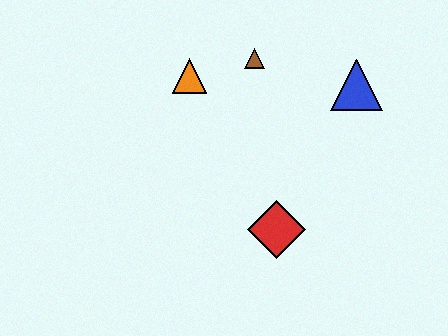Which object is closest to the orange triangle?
The brown triangle is closest to the orange triangle.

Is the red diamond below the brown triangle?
Yes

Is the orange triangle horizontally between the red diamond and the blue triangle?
No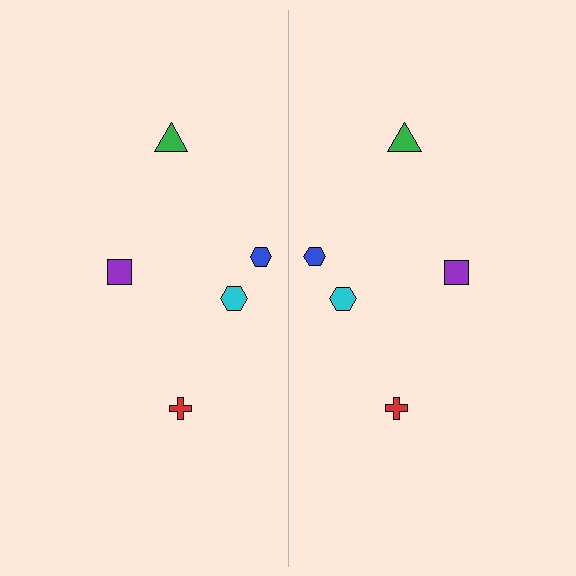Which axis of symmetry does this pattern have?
The pattern has a vertical axis of symmetry running through the center of the image.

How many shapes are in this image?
There are 10 shapes in this image.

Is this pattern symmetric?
Yes, this pattern has bilateral (reflection) symmetry.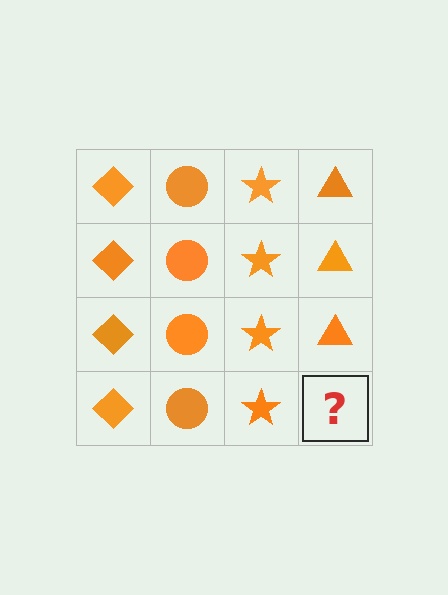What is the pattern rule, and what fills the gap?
The rule is that each column has a consistent shape. The gap should be filled with an orange triangle.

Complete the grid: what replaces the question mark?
The question mark should be replaced with an orange triangle.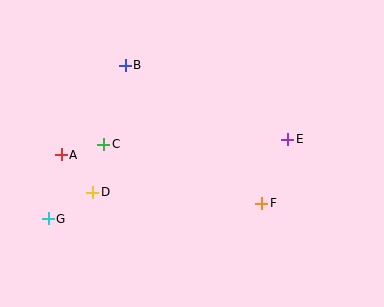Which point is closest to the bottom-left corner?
Point G is closest to the bottom-left corner.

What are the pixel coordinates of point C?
Point C is at (103, 144).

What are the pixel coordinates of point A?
Point A is at (61, 155).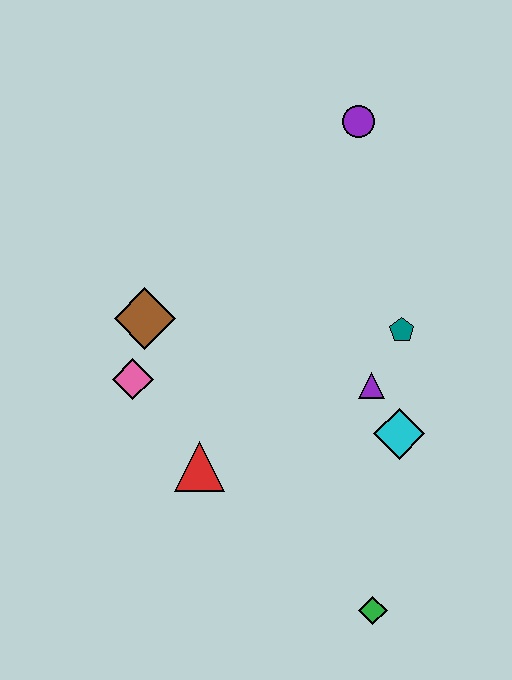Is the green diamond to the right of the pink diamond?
Yes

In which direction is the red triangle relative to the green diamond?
The red triangle is to the left of the green diamond.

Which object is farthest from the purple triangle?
The purple circle is farthest from the purple triangle.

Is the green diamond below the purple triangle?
Yes